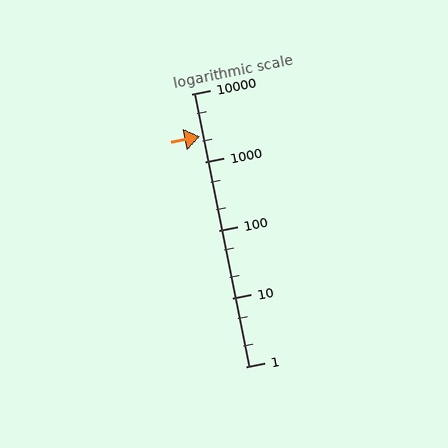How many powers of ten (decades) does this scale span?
The scale spans 4 decades, from 1 to 10000.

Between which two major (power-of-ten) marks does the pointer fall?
The pointer is between 1000 and 10000.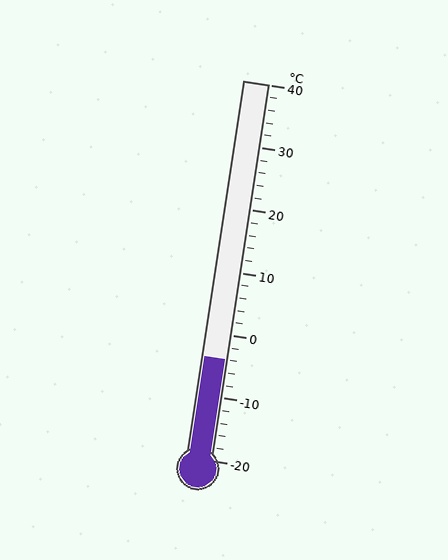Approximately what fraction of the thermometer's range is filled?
The thermometer is filled to approximately 25% of its range.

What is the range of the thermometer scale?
The thermometer scale ranges from -20°C to 40°C.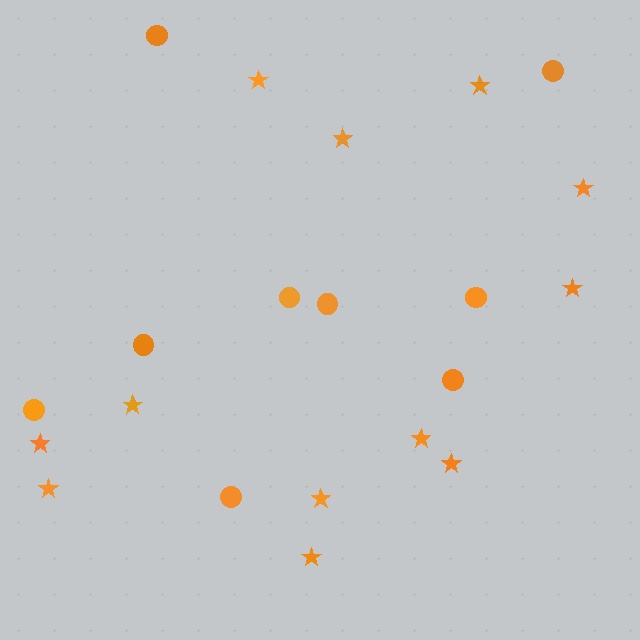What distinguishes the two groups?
There are 2 groups: one group of circles (9) and one group of stars (12).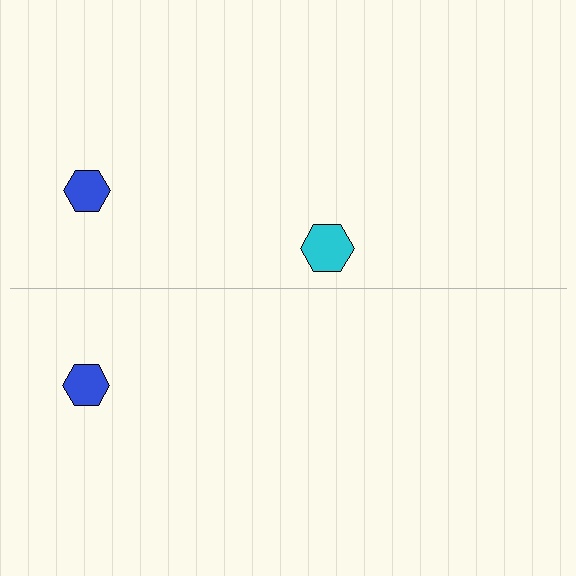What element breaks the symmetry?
A cyan hexagon is missing from the bottom side.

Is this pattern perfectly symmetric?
No, the pattern is not perfectly symmetric. A cyan hexagon is missing from the bottom side.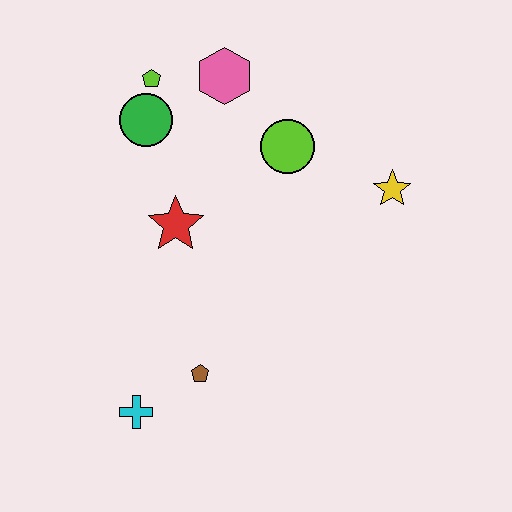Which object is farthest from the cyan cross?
The pink hexagon is farthest from the cyan cross.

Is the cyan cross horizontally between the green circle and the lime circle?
No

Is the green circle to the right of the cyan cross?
Yes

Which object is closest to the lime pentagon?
The green circle is closest to the lime pentagon.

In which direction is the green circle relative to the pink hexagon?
The green circle is to the left of the pink hexagon.